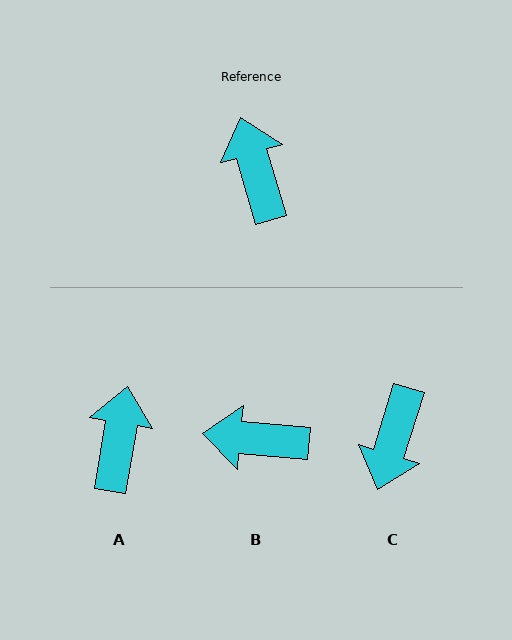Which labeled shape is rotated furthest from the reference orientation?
C, about 146 degrees away.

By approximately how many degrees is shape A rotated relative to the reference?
Approximately 26 degrees clockwise.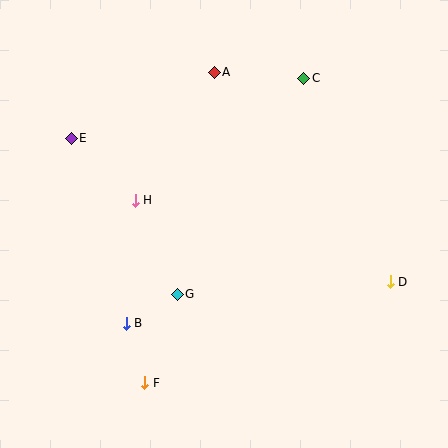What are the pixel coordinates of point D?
Point D is at (390, 282).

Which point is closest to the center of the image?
Point G at (177, 294) is closest to the center.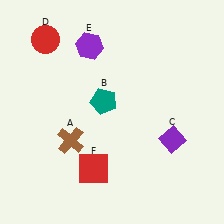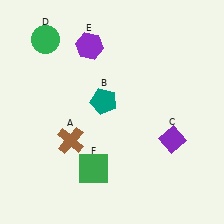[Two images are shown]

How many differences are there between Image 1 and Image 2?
There are 2 differences between the two images.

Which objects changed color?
D changed from red to green. F changed from red to green.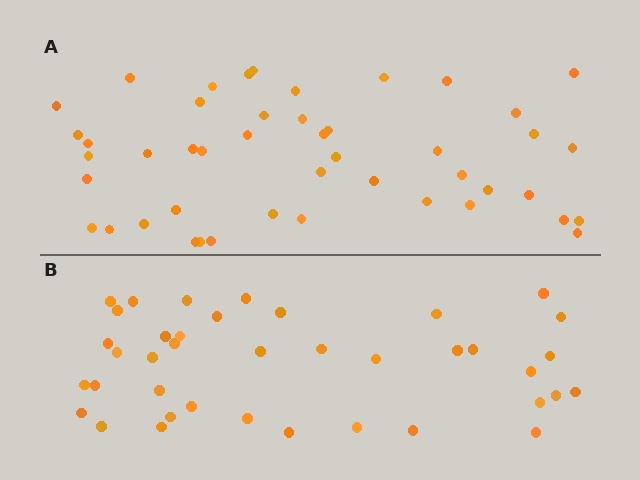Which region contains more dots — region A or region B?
Region A (the top region) has more dots.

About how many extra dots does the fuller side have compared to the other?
Region A has roughly 8 or so more dots than region B.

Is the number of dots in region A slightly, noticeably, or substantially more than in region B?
Region A has only slightly more — the two regions are fairly close. The ratio is roughly 1.2 to 1.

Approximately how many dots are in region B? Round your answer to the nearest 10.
About 40 dots. (The exact count is 39, which rounds to 40.)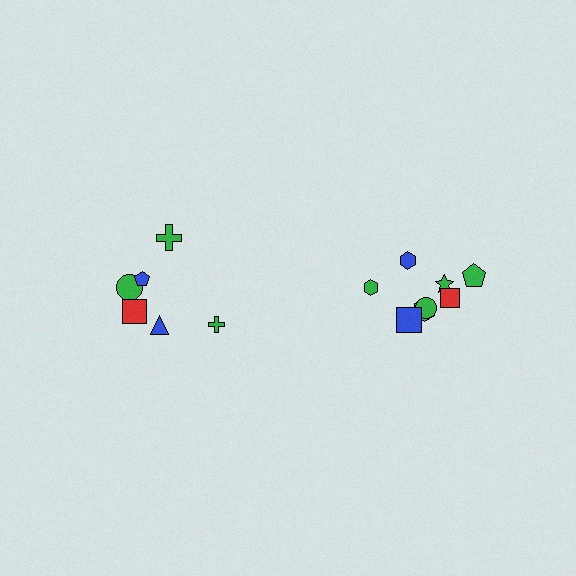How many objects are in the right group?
There are 8 objects.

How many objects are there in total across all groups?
There are 14 objects.